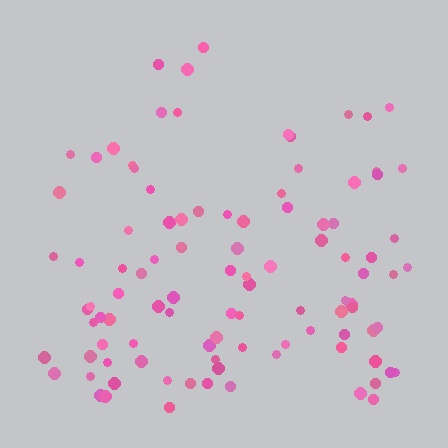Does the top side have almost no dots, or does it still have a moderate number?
Still a moderate number, just noticeably fewer than the bottom.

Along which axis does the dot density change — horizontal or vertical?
Vertical.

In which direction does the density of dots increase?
From top to bottom, with the bottom side densest.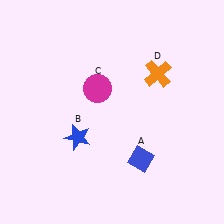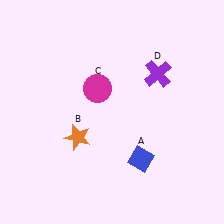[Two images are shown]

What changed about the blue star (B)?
In Image 1, B is blue. In Image 2, it changed to orange.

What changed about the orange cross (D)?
In Image 1, D is orange. In Image 2, it changed to purple.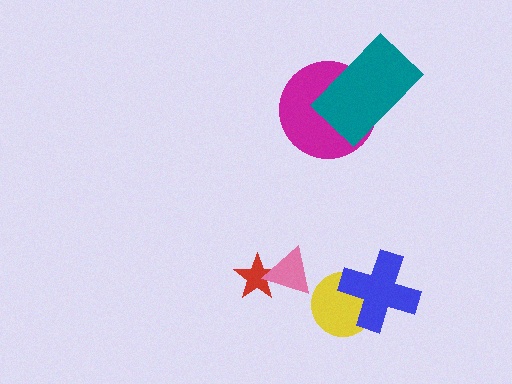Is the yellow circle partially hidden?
Yes, it is partially covered by another shape.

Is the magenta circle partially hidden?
Yes, it is partially covered by another shape.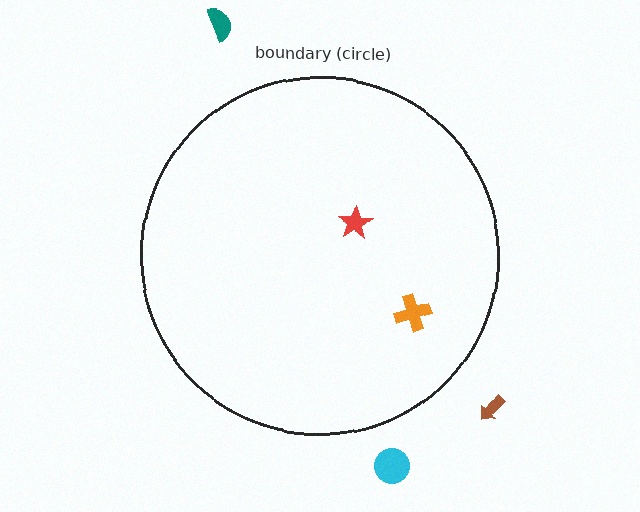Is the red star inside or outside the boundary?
Inside.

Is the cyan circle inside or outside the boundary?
Outside.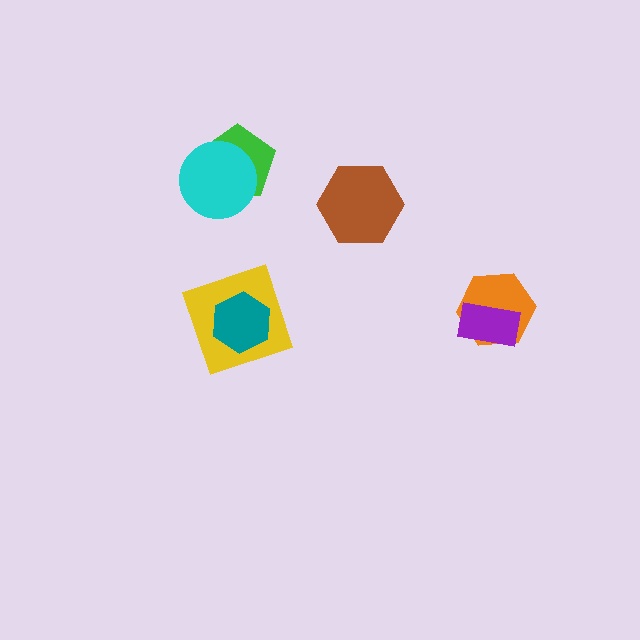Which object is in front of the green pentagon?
The cyan circle is in front of the green pentagon.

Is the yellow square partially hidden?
Yes, it is partially covered by another shape.